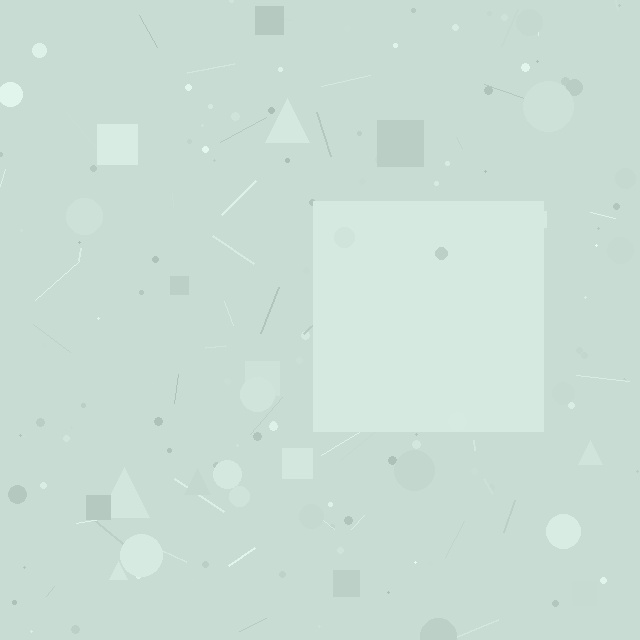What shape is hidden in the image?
A square is hidden in the image.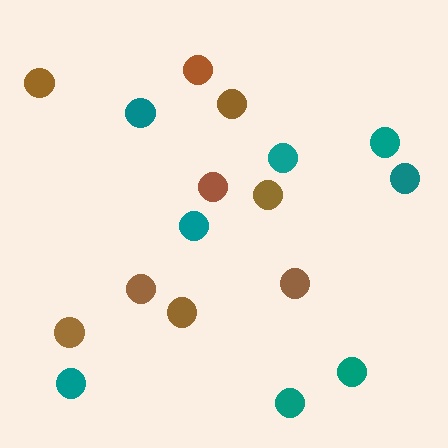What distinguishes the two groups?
There are 2 groups: one group of brown circles (9) and one group of teal circles (8).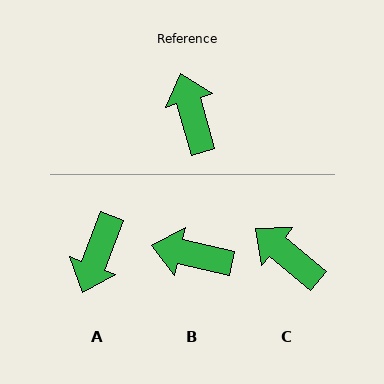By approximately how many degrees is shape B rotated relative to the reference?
Approximately 62 degrees counter-clockwise.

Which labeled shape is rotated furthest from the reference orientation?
A, about 143 degrees away.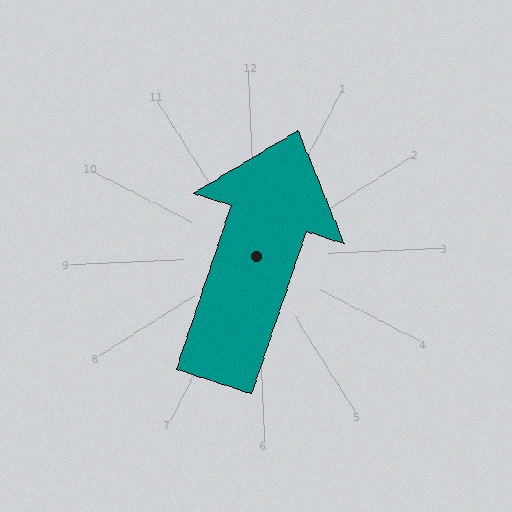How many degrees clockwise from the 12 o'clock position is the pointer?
Approximately 21 degrees.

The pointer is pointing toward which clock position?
Roughly 1 o'clock.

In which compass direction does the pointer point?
North.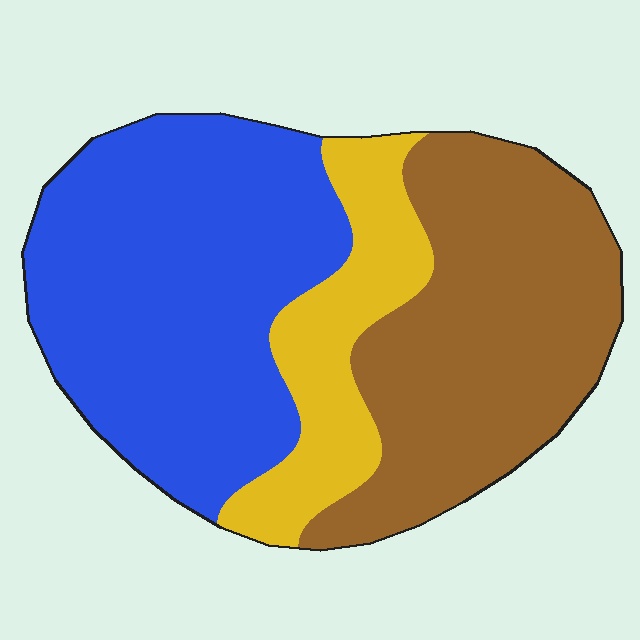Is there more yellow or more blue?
Blue.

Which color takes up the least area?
Yellow, at roughly 20%.